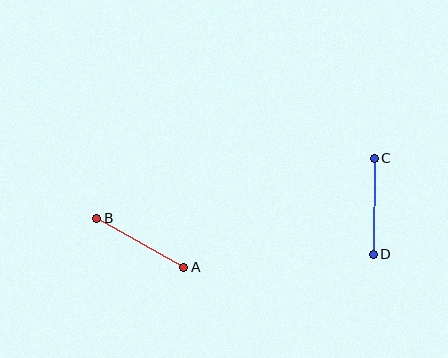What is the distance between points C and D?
The distance is approximately 96 pixels.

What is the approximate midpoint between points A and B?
The midpoint is at approximately (140, 243) pixels.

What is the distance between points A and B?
The distance is approximately 100 pixels.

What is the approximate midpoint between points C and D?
The midpoint is at approximately (374, 206) pixels.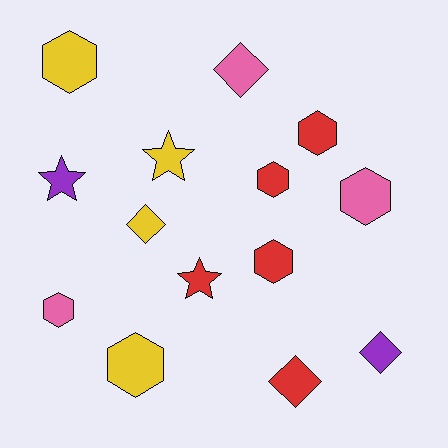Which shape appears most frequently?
Hexagon, with 7 objects.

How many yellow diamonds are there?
There is 1 yellow diamond.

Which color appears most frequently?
Red, with 5 objects.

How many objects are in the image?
There are 14 objects.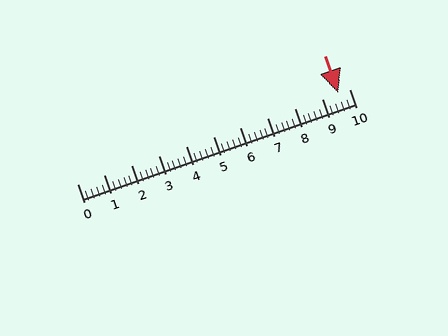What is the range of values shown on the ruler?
The ruler shows values from 0 to 10.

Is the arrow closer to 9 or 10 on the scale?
The arrow is closer to 10.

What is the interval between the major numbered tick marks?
The major tick marks are spaced 1 units apart.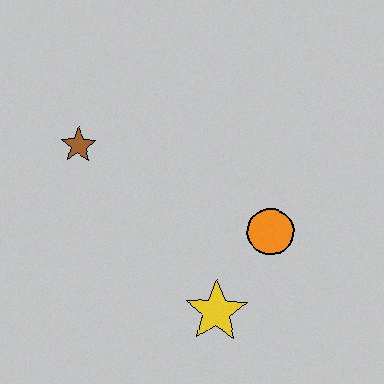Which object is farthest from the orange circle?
The brown star is farthest from the orange circle.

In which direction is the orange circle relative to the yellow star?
The orange circle is above the yellow star.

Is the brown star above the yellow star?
Yes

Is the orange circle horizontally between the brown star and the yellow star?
No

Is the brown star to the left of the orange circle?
Yes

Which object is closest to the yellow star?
The orange circle is closest to the yellow star.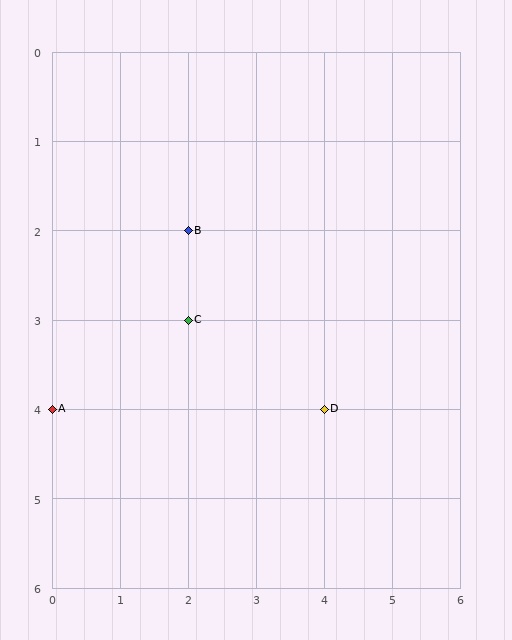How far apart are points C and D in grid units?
Points C and D are 2 columns and 1 row apart (about 2.2 grid units diagonally).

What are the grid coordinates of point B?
Point B is at grid coordinates (2, 2).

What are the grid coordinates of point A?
Point A is at grid coordinates (0, 4).